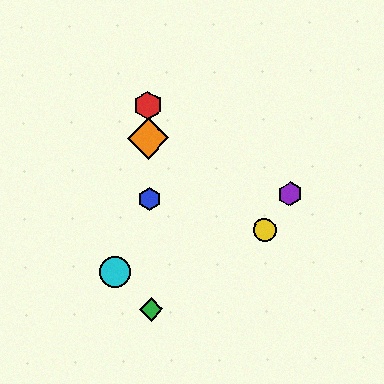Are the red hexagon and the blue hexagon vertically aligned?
Yes, both are at x≈148.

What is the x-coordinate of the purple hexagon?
The purple hexagon is at x≈290.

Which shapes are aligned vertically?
The red hexagon, the blue hexagon, the green diamond, the orange diamond are aligned vertically.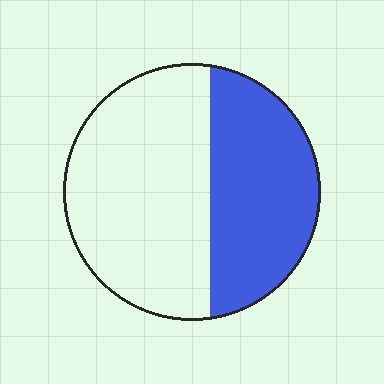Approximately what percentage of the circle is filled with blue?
Approximately 40%.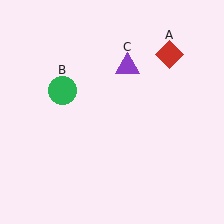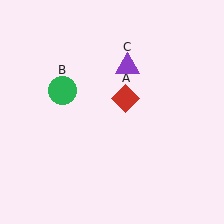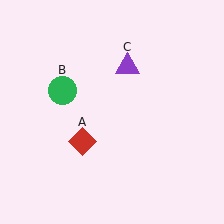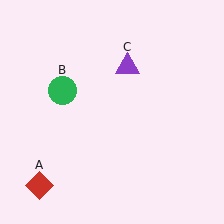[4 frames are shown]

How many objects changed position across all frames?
1 object changed position: red diamond (object A).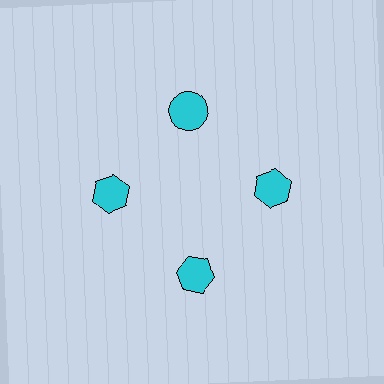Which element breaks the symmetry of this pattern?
The cyan circle at roughly the 12 o'clock position breaks the symmetry. All other shapes are cyan hexagons.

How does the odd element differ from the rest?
It has a different shape: circle instead of hexagon.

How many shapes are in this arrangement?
There are 4 shapes arranged in a ring pattern.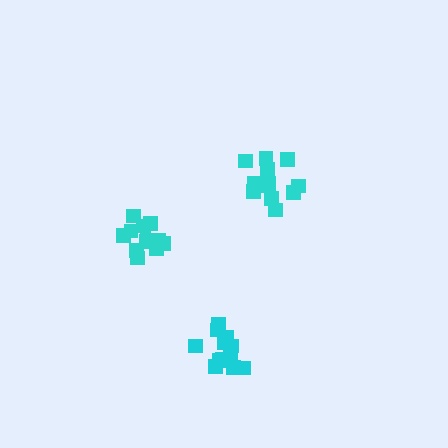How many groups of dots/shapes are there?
There are 3 groups.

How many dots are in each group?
Group 1: 12 dots, Group 2: 12 dots, Group 3: 12 dots (36 total).